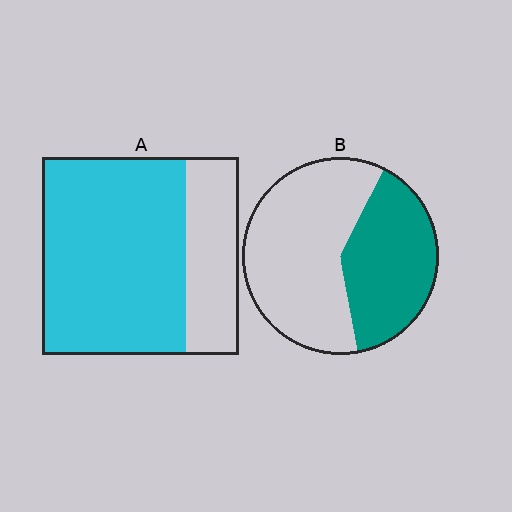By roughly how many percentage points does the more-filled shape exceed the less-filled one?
By roughly 35 percentage points (A over B).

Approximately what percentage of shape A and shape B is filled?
A is approximately 75% and B is approximately 40%.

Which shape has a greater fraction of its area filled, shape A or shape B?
Shape A.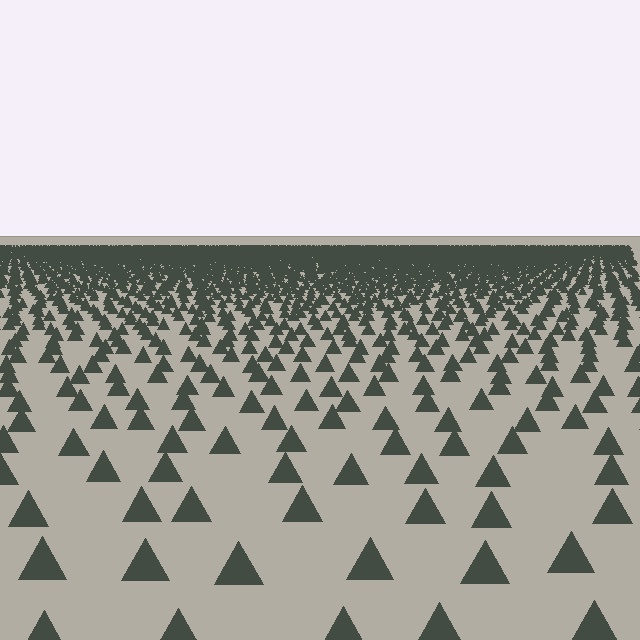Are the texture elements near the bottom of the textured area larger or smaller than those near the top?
Larger. Near the bottom, elements are closer to the viewer and appear at a bigger on-screen size.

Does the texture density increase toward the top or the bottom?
Density increases toward the top.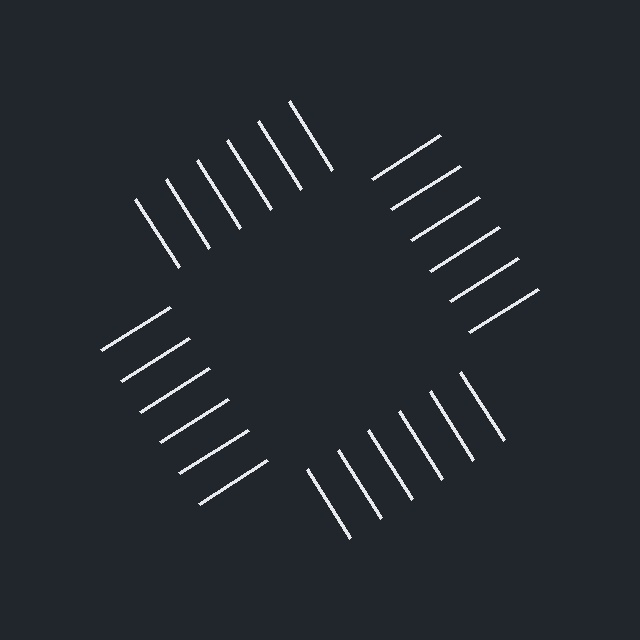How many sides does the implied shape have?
4 sides — the line-ends trace a square.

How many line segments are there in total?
24 — 6 along each of the 4 edges.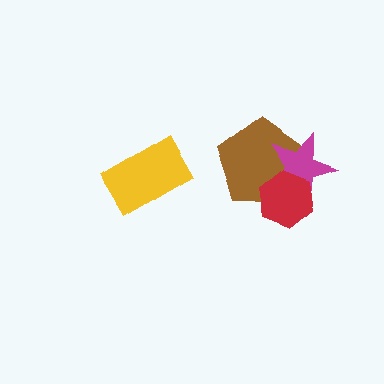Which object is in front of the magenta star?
The red hexagon is in front of the magenta star.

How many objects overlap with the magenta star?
2 objects overlap with the magenta star.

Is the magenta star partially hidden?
Yes, it is partially covered by another shape.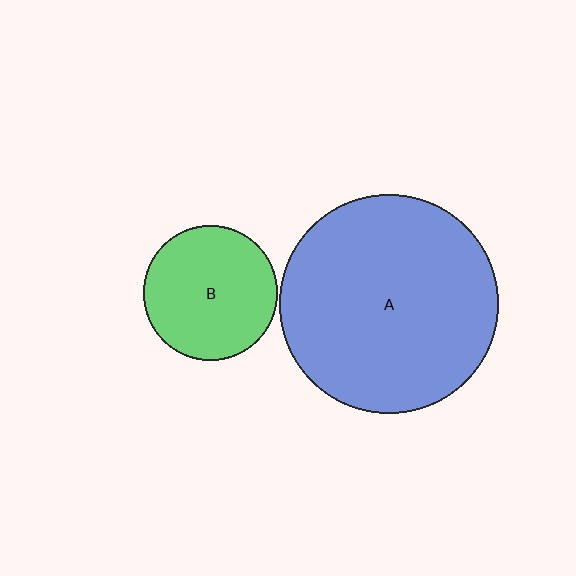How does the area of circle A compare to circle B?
Approximately 2.6 times.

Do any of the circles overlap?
No, none of the circles overlap.